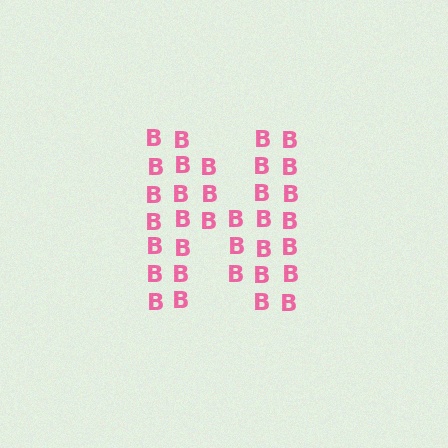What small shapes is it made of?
It is made of small letter B's.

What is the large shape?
The large shape is the letter N.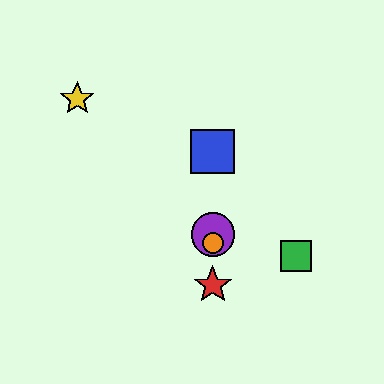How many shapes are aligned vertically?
4 shapes (the red star, the blue square, the purple circle, the orange circle) are aligned vertically.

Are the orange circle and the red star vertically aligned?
Yes, both are at x≈213.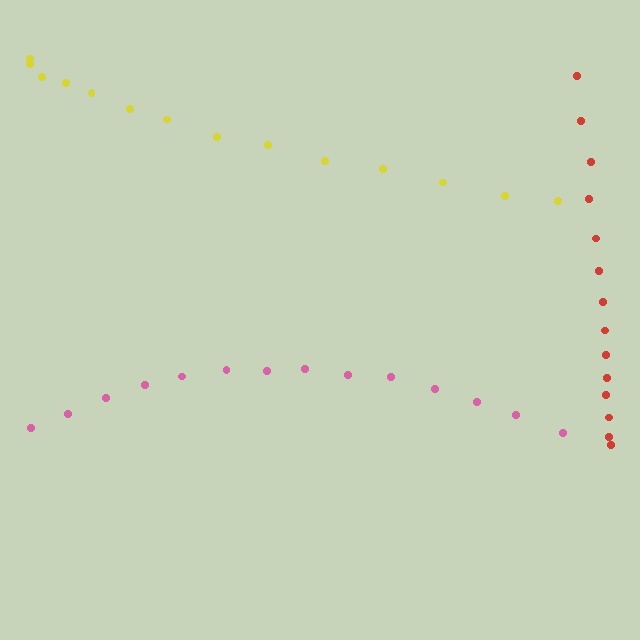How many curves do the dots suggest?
There are 3 distinct paths.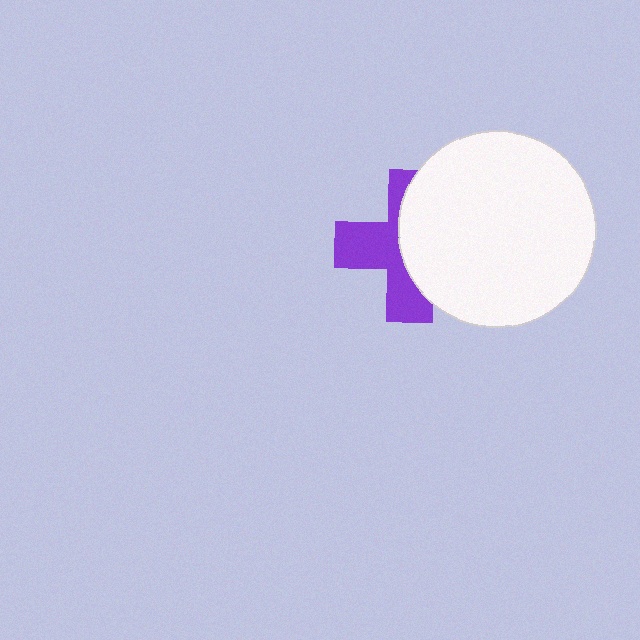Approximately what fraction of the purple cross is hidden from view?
Roughly 51% of the purple cross is hidden behind the white circle.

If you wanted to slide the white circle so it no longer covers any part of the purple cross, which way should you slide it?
Slide it right — that is the most direct way to separate the two shapes.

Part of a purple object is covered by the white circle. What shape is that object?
It is a cross.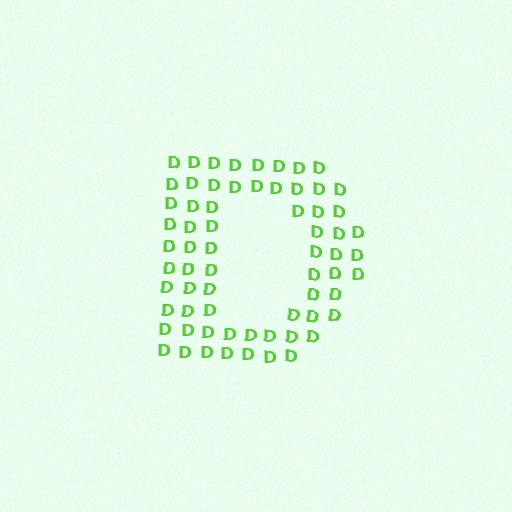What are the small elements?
The small elements are letter D's.